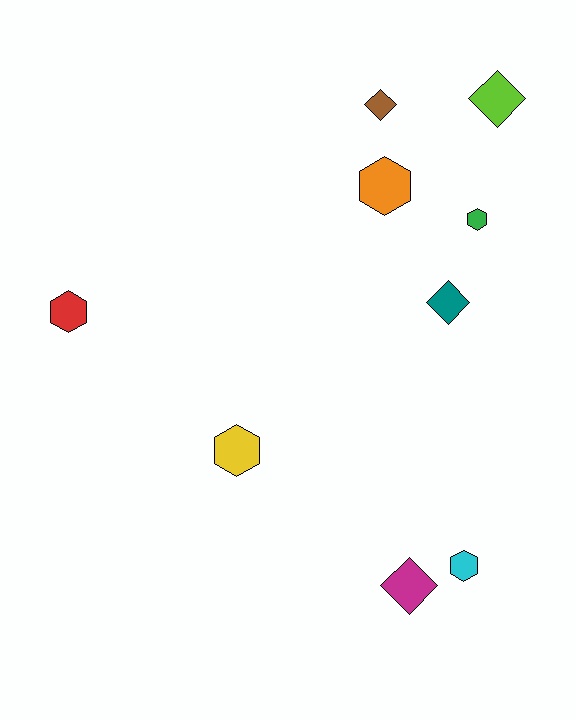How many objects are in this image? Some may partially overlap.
There are 9 objects.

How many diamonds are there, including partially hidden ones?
There are 4 diamonds.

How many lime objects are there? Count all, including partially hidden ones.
There is 1 lime object.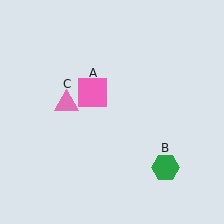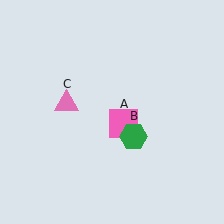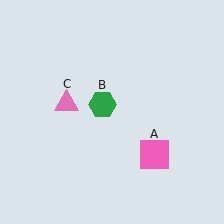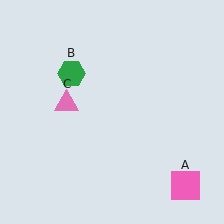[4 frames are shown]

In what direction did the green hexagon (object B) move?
The green hexagon (object B) moved up and to the left.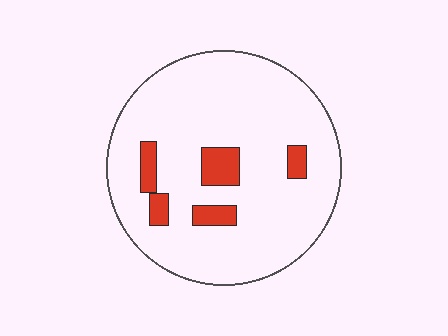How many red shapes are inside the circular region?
5.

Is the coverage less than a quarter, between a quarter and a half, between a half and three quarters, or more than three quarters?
Less than a quarter.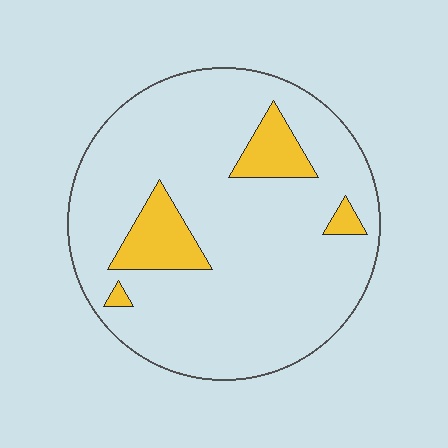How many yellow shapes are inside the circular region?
4.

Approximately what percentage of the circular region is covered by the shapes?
Approximately 15%.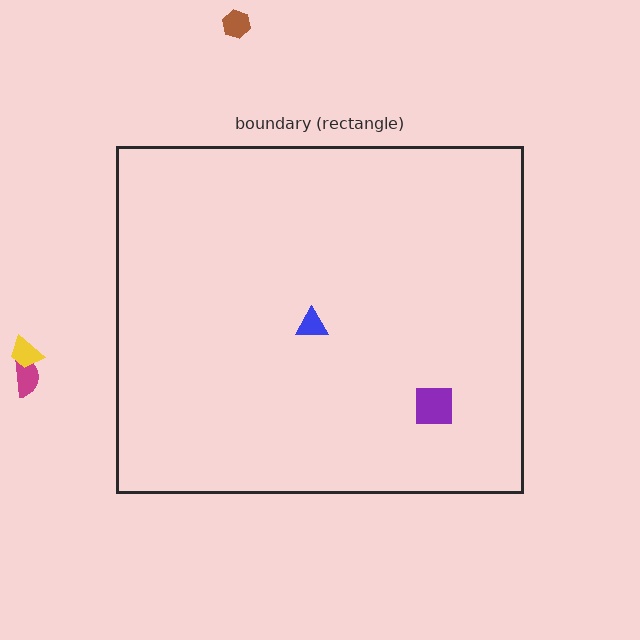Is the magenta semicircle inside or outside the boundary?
Outside.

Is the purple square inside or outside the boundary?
Inside.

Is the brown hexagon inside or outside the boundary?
Outside.